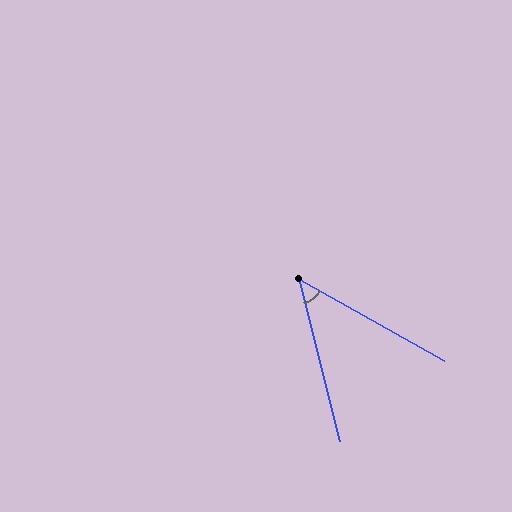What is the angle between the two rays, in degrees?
Approximately 46 degrees.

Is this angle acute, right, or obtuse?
It is acute.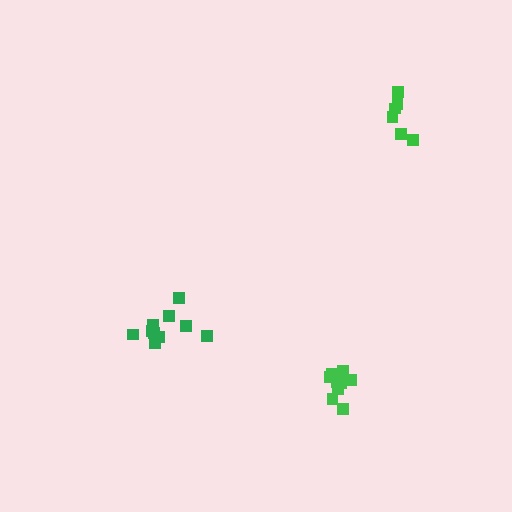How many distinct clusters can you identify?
There are 3 distinct clusters.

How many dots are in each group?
Group 1: 11 dots, Group 2: 6 dots, Group 3: 9 dots (26 total).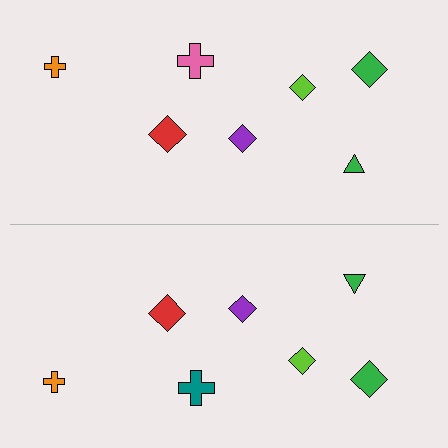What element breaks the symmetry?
The teal cross on the bottom side breaks the symmetry — its mirror counterpart is pink.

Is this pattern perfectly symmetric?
No, the pattern is not perfectly symmetric. The teal cross on the bottom side breaks the symmetry — its mirror counterpart is pink.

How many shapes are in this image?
There are 14 shapes in this image.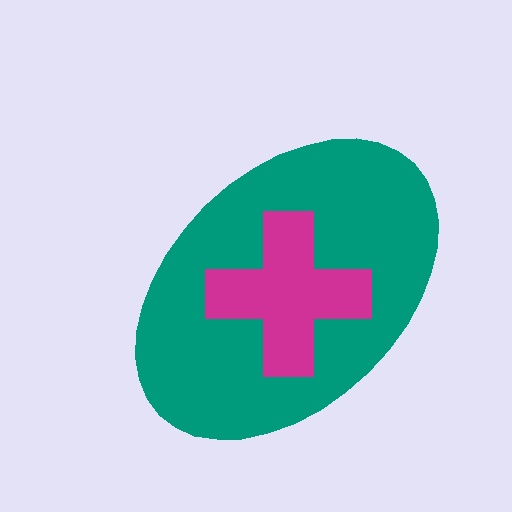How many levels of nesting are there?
2.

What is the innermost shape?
The magenta cross.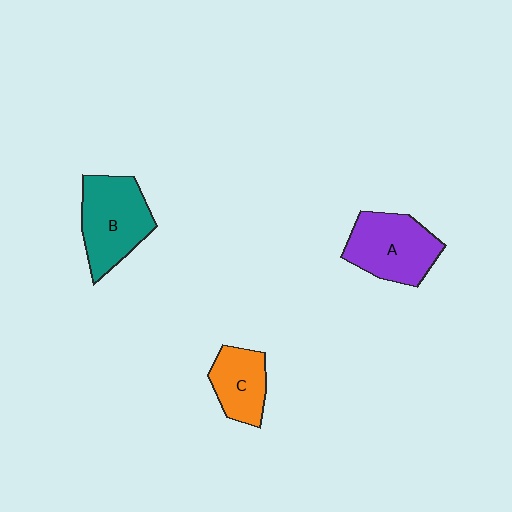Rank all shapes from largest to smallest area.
From largest to smallest: B (teal), A (purple), C (orange).